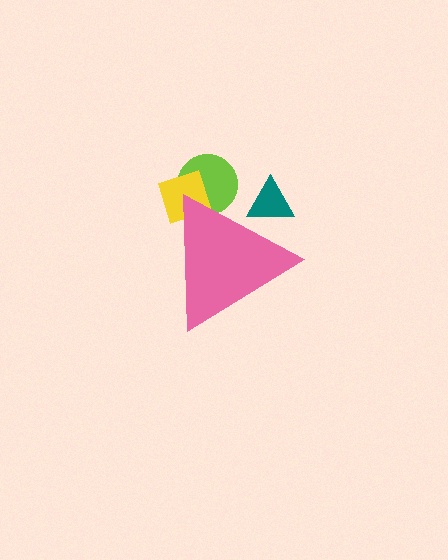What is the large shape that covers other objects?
A pink triangle.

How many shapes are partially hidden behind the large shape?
3 shapes are partially hidden.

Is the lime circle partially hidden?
Yes, the lime circle is partially hidden behind the pink triangle.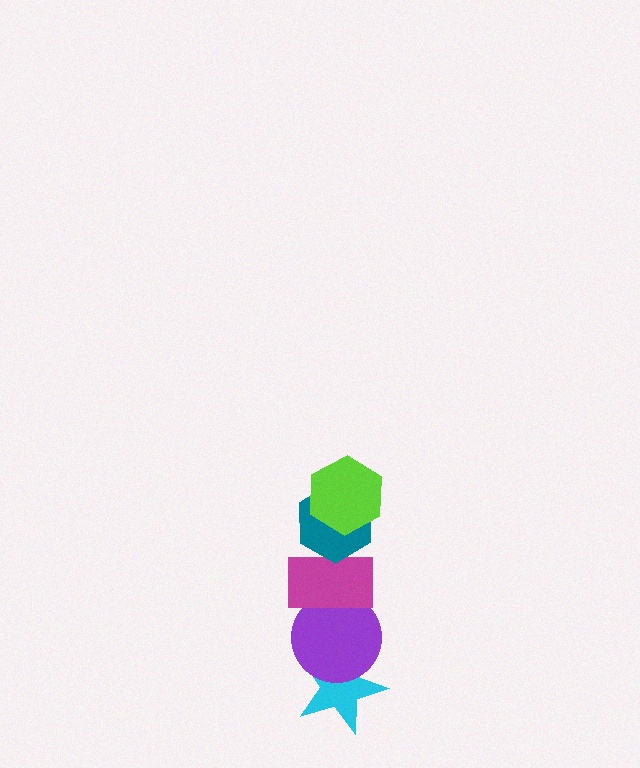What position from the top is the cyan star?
The cyan star is 5th from the top.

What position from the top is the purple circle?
The purple circle is 4th from the top.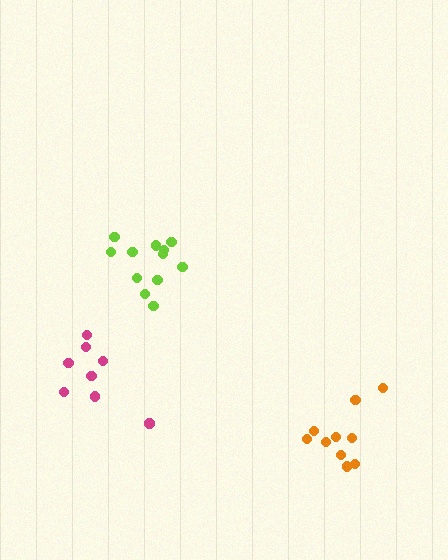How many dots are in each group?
Group 1: 8 dots, Group 2: 12 dots, Group 3: 10 dots (30 total).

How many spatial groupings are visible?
There are 3 spatial groupings.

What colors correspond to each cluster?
The clusters are colored: magenta, lime, orange.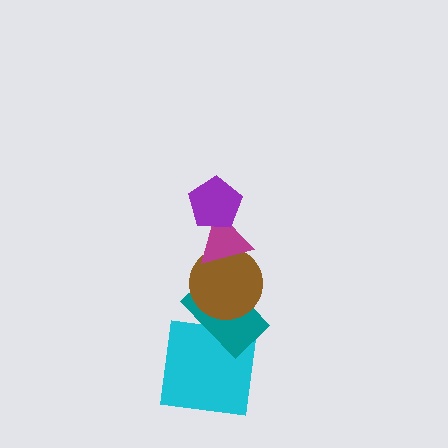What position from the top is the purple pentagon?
The purple pentagon is 1st from the top.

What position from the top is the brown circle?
The brown circle is 3rd from the top.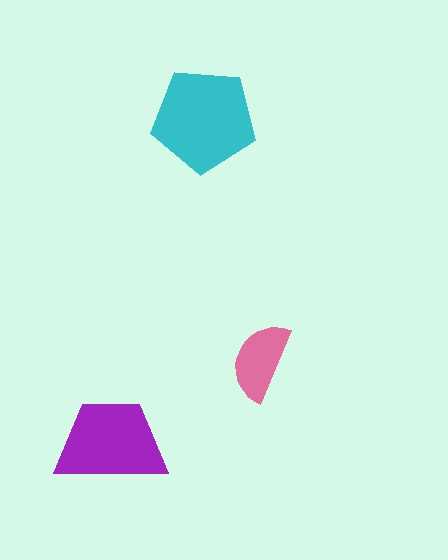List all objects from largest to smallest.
The cyan pentagon, the purple trapezoid, the pink semicircle.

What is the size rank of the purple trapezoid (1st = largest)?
2nd.